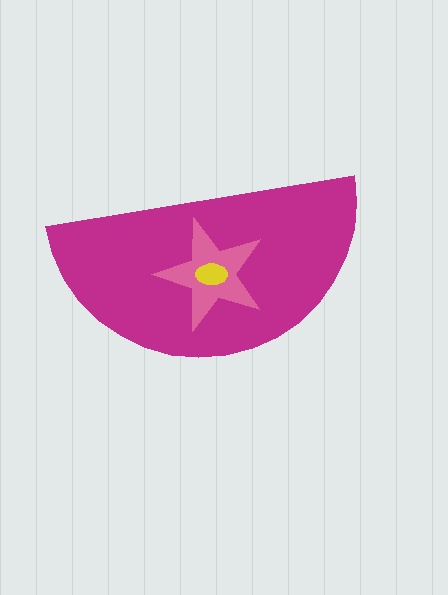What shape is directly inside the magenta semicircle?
The pink star.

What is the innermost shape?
The yellow ellipse.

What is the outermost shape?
The magenta semicircle.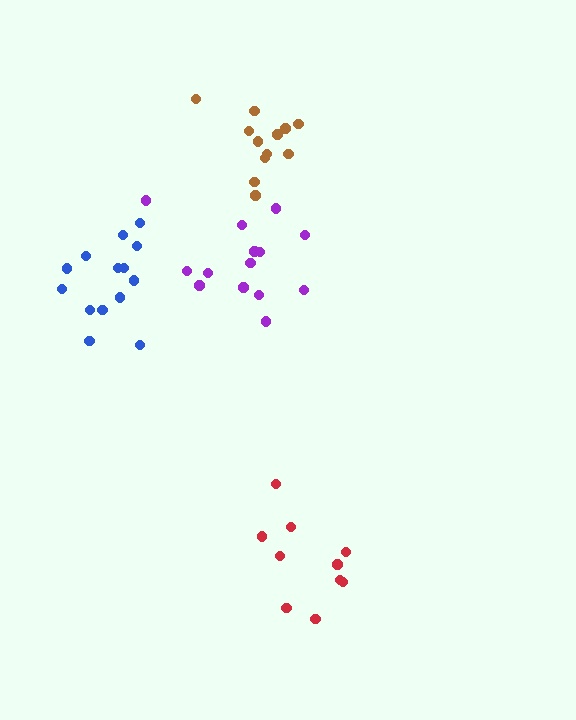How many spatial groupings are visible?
There are 4 spatial groupings.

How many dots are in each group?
Group 1: 14 dots, Group 2: 12 dots, Group 3: 14 dots, Group 4: 10 dots (50 total).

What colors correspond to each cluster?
The clusters are colored: purple, brown, blue, red.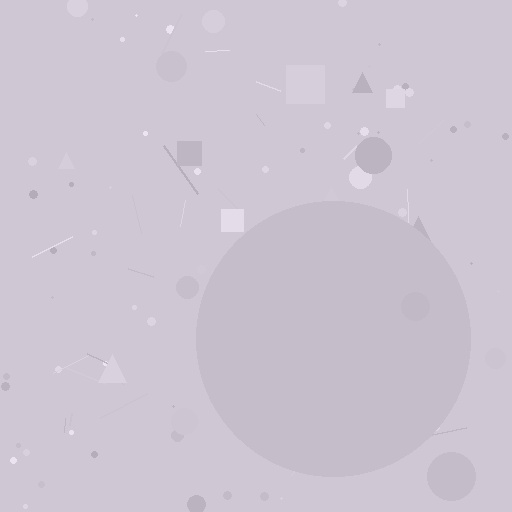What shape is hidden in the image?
A circle is hidden in the image.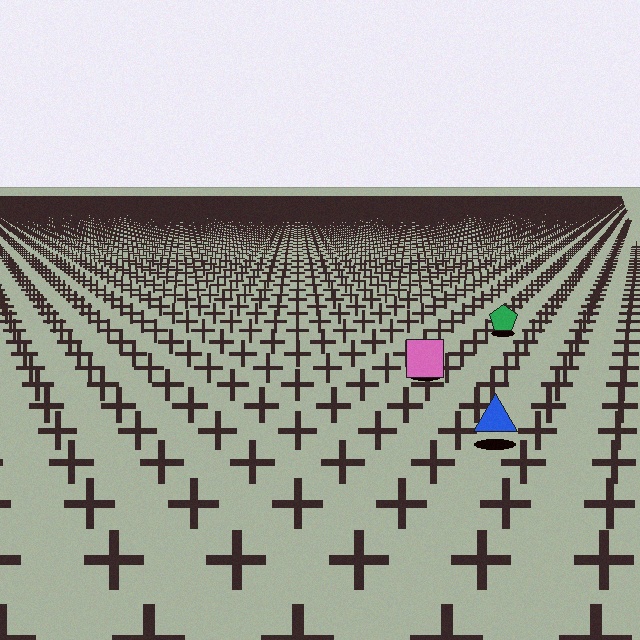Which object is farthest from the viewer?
The green pentagon is farthest from the viewer. It appears smaller and the ground texture around it is denser.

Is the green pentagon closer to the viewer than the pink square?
No. The pink square is closer — you can tell from the texture gradient: the ground texture is coarser near it.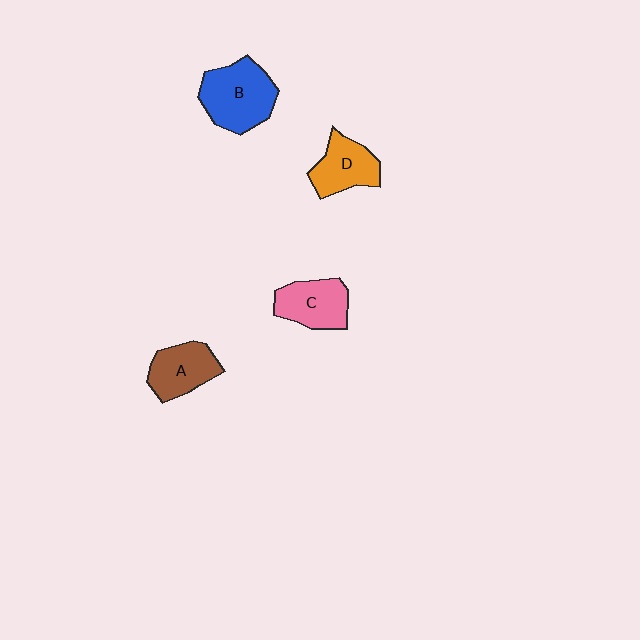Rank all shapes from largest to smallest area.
From largest to smallest: B (blue), C (pink), A (brown), D (orange).